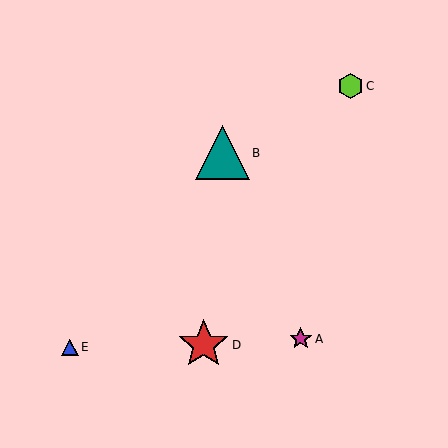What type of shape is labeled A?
Shape A is a magenta star.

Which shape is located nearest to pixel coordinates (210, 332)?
The red star (labeled D) at (204, 345) is nearest to that location.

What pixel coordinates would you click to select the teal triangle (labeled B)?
Click at (223, 153) to select the teal triangle B.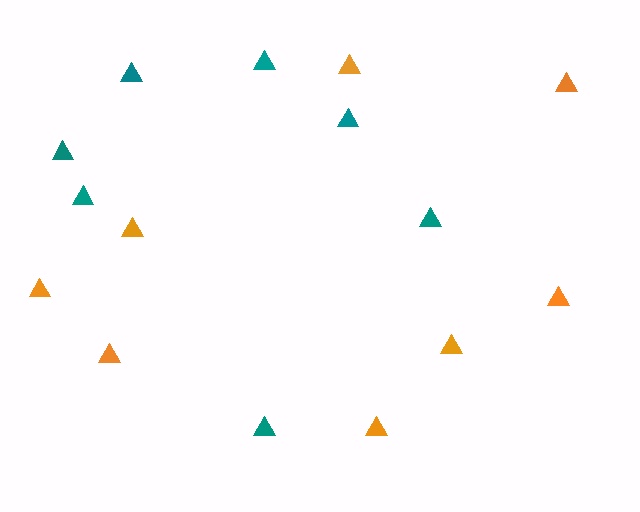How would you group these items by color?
There are 2 groups: one group of orange triangles (8) and one group of teal triangles (7).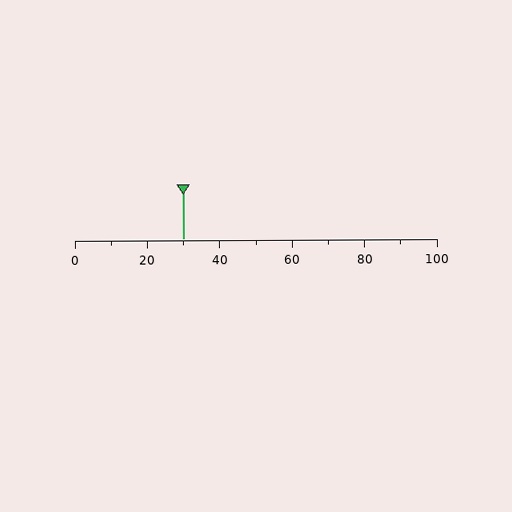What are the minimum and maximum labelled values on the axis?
The axis runs from 0 to 100.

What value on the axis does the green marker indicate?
The marker indicates approximately 30.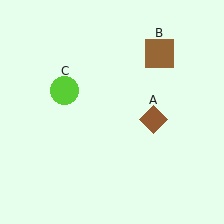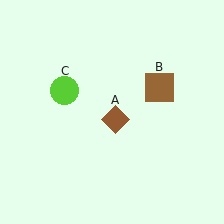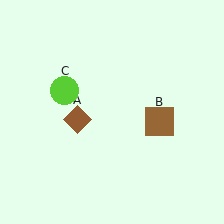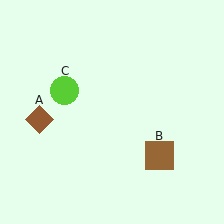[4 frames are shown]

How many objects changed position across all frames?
2 objects changed position: brown diamond (object A), brown square (object B).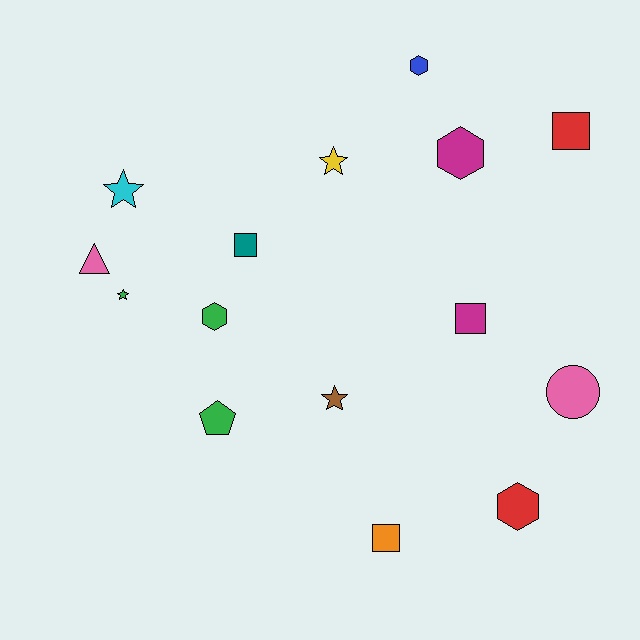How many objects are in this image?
There are 15 objects.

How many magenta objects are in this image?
There are 2 magenta objects.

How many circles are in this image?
There is 1 circle.